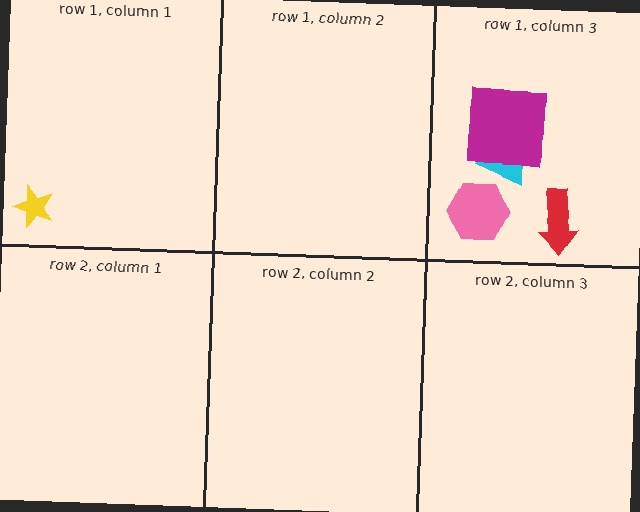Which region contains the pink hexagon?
The row 1, column 3 region.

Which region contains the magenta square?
The row 1, column 3 region.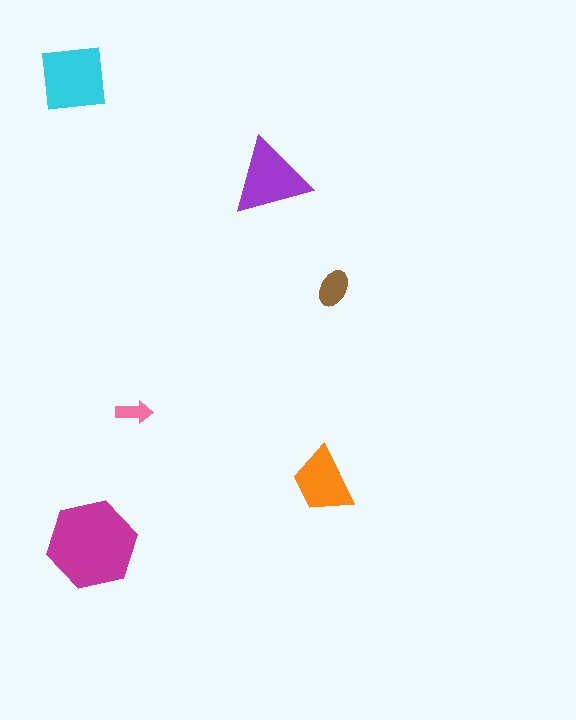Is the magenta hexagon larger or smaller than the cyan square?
Larger.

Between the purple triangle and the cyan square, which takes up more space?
The cyan square.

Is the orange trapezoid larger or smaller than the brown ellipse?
Larger.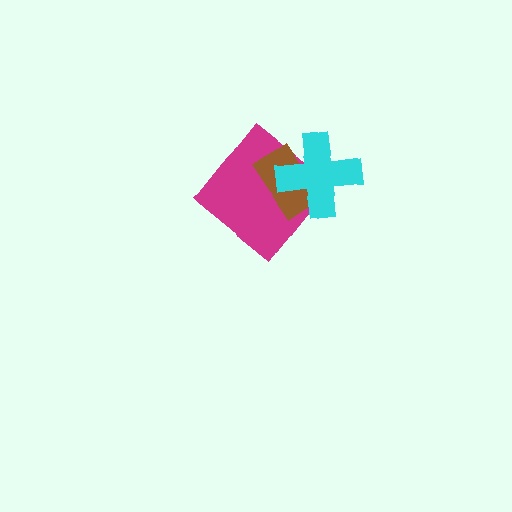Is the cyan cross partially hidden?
No, no other shape covers it.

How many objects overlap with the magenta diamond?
2 objects overlap with the magenta diamond.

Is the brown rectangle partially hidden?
Yes, it is partially covered by another shape.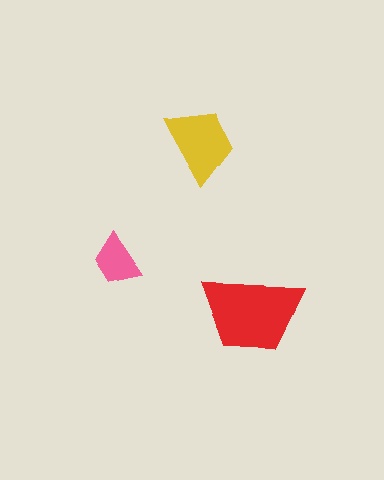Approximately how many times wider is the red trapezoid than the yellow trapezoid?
About 1.5 times wider.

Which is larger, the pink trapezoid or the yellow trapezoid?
The yellow one.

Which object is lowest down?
The red trapezoid is bottommost.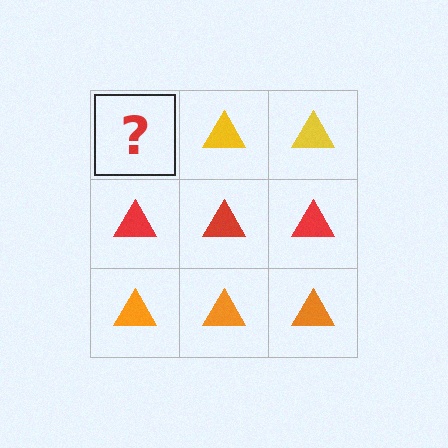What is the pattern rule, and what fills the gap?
The rule is that each row has a consistent color. The gap should be filled with a yellow triangle.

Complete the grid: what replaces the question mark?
The question mark should be replaced with a yellow triangle.